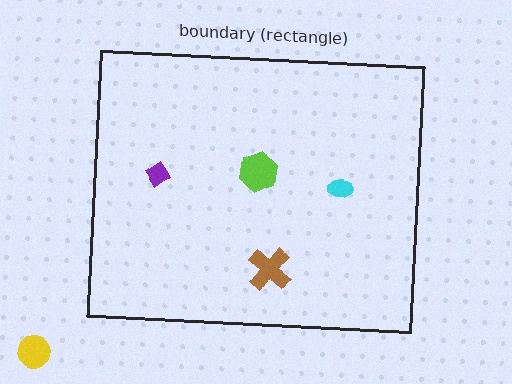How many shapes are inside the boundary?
4 inside, 1 outside.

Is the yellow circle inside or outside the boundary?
Outside.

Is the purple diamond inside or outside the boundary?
Inside.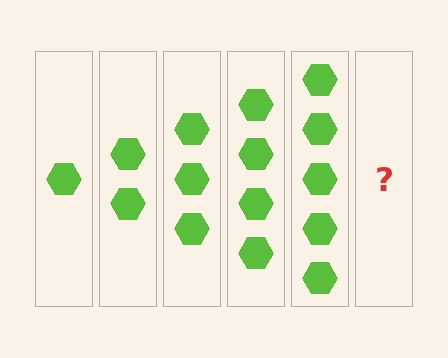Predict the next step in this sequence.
The next step is 6 hexagons.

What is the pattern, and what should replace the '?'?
The pattern is that each step adds one more hexagon. The '?' should be 6 hexagons.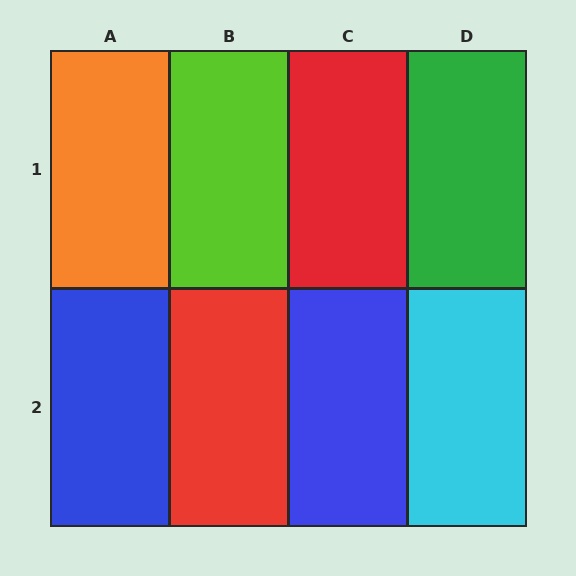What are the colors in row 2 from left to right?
Blue, red, blue, cyan.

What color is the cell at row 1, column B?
Lime.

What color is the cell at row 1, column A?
Orange.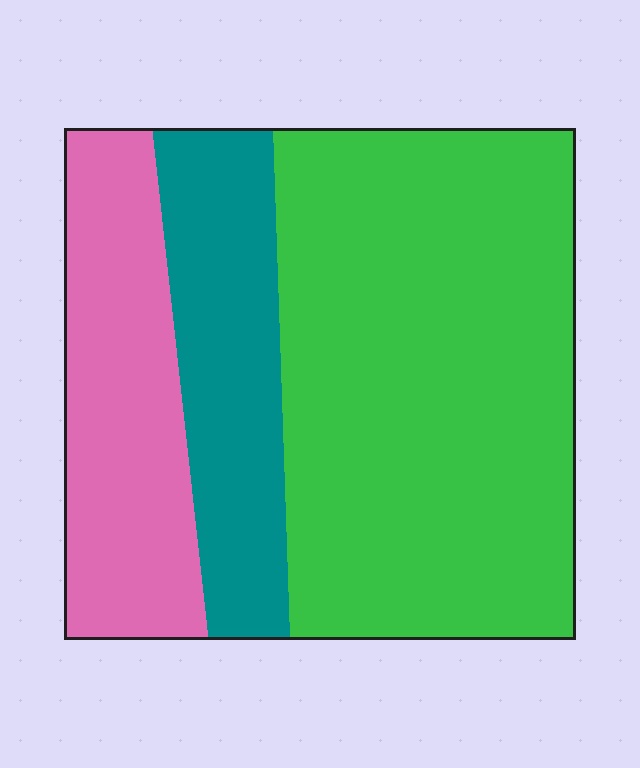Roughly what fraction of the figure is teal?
Teal takes up about one fifth (1/5) of the figure.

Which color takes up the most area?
Green, at roughly 60%.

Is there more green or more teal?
Green.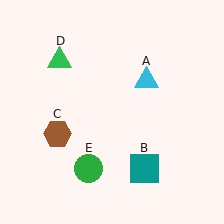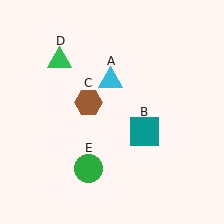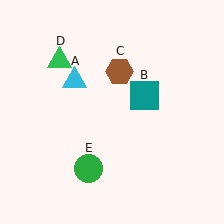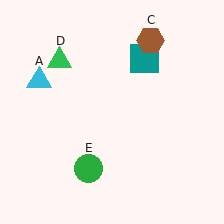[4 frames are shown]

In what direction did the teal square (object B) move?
The teal square (object B) moved up.